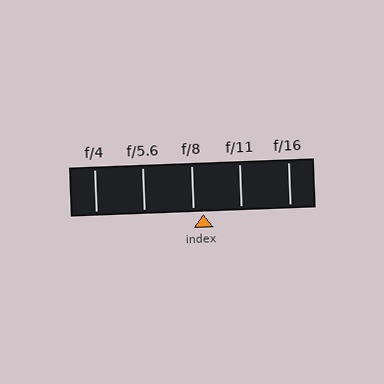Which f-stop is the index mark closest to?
The index mark is closest to f/8.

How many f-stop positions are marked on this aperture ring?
There are 5 f-stop positions marked.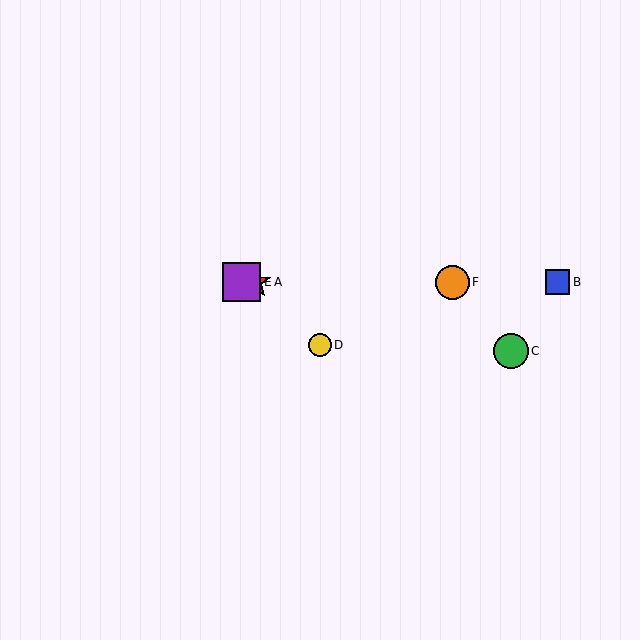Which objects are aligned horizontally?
Objects A, B, E, F are aligned horizontally.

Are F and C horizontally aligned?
No, F is at y≈282 and C is at y≈351.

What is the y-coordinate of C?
Object C is at y≈351.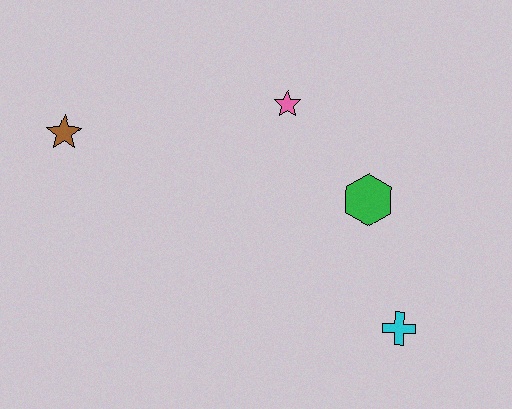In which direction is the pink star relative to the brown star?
The pink star is to the right of the brown star.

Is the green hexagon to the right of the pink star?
Yes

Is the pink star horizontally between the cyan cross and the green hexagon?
No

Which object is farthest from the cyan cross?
The brown star is farthest from the cyan cross.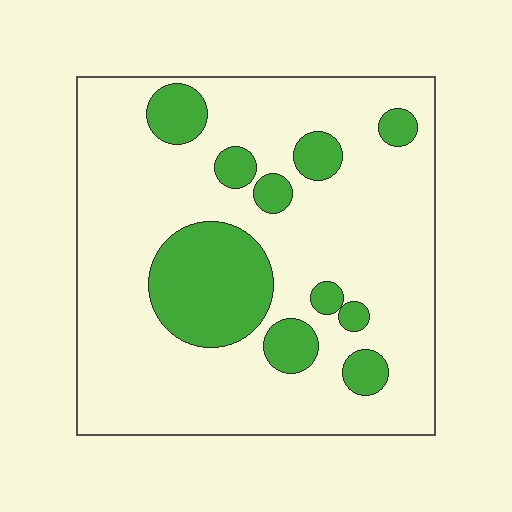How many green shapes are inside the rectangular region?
10.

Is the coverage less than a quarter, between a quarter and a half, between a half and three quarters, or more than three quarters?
Less than a quarter.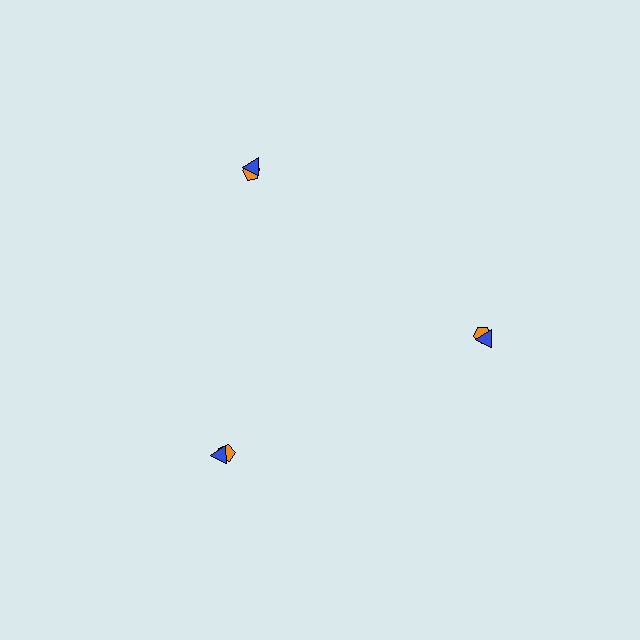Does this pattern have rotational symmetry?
Yes, this pattern has 3-fold rotational symmetry. It looks the same after rotating 120 degrees around the center.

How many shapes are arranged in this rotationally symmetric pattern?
There are 6 shapes, arranged in 3 groups of 2.